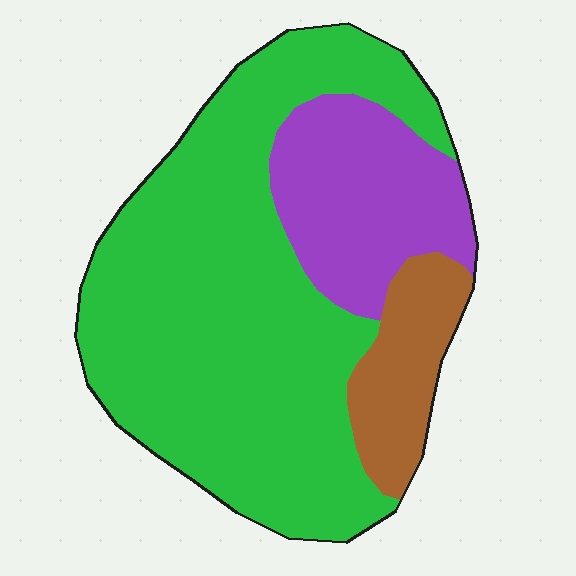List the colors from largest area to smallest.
From largest to smallest: green, purple, brown.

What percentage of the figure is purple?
Purple covers roughly 20% of the figure.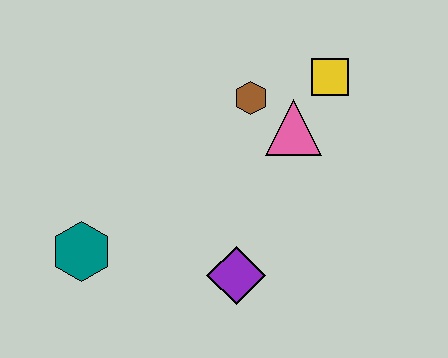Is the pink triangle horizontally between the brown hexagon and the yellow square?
Yes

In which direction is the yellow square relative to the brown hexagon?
The yellow square is to the right of the brown hexagon.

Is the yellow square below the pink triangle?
No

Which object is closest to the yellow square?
The pink triangle is closest to the yellow square.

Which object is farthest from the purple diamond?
The yellow square is farthest from the purple diamond.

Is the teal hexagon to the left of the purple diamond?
Yes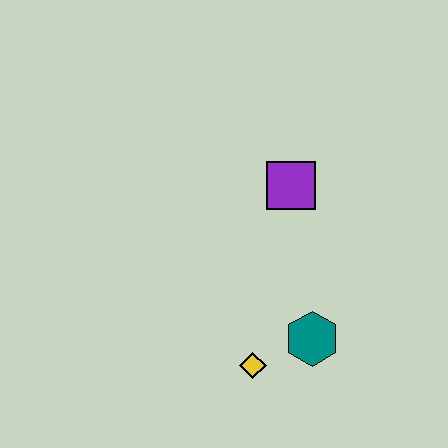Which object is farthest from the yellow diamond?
The purple square is farthest from the yellow diamond.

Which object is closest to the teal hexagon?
The yellow diamond is closest to the teal hexagon.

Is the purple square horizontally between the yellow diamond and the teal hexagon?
Yes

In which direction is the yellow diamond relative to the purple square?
The yellow diamond is below the purple square.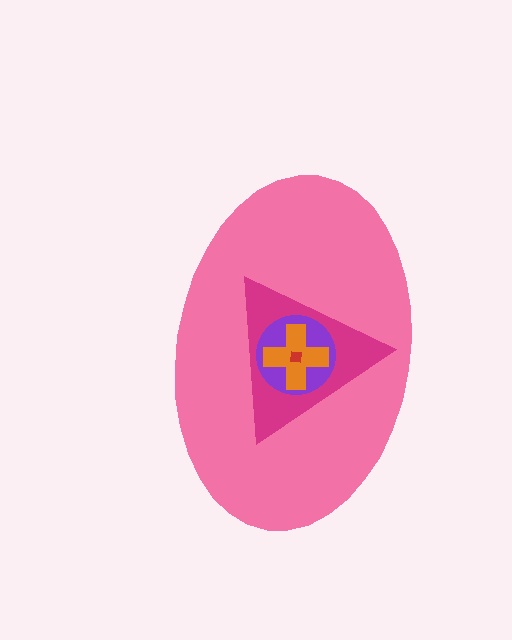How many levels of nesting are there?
5.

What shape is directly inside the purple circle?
The orange cross.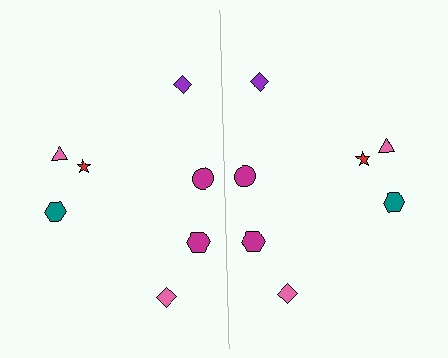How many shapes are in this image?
There are 14 shapes in this image.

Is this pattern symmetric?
Yes, this pattern has bilateral (reflection) symmetry.